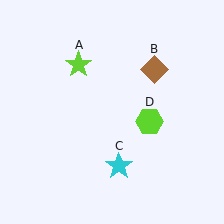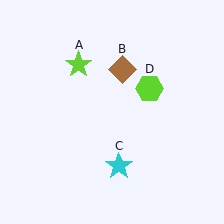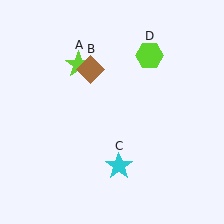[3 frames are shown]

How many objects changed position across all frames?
2 objects changed position: brown diamond (object B), lime hexagon (object D).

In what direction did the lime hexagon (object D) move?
The lime hexagon (object D) moved up.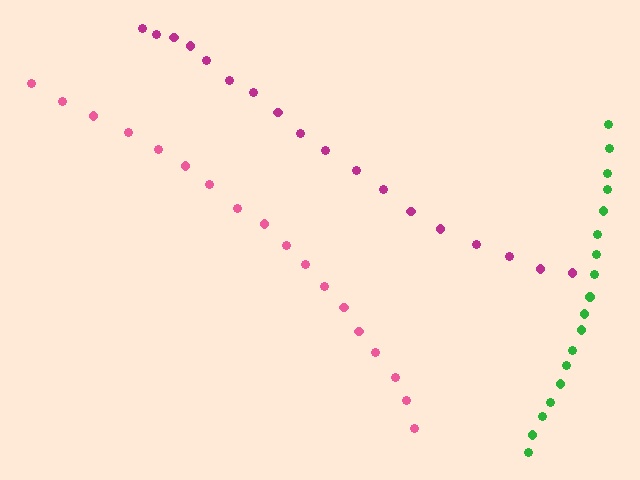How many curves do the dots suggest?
There are 3 distinct paths.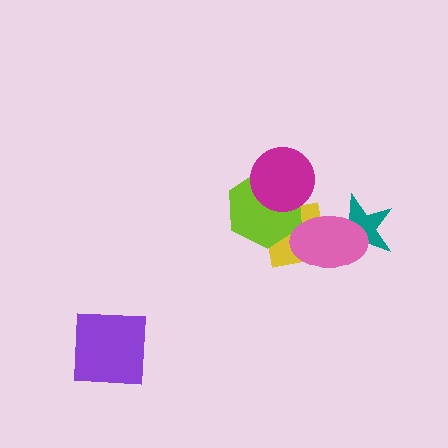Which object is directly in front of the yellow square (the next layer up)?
The lime hexagon is directly in front of the yellow square.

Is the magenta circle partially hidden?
No, no other shape covers it.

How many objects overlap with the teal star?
2 objects overlap with the teal star.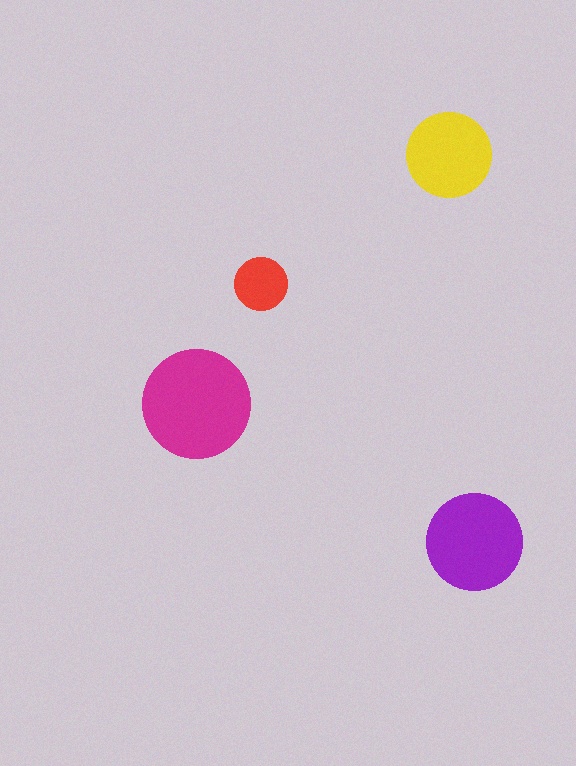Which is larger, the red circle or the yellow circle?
The yellow one.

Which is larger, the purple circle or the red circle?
The purple one.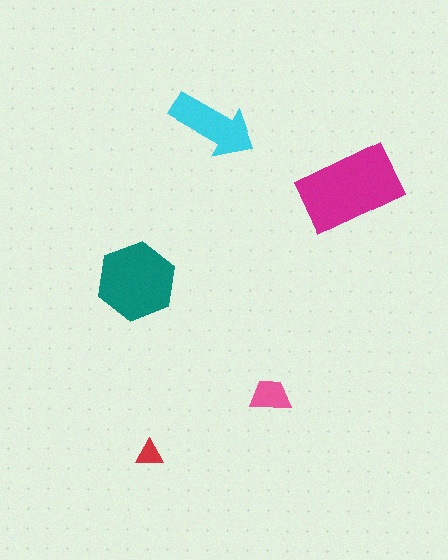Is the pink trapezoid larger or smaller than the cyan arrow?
Smaller.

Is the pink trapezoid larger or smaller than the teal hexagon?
Smaller.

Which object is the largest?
The magenta rectangle.